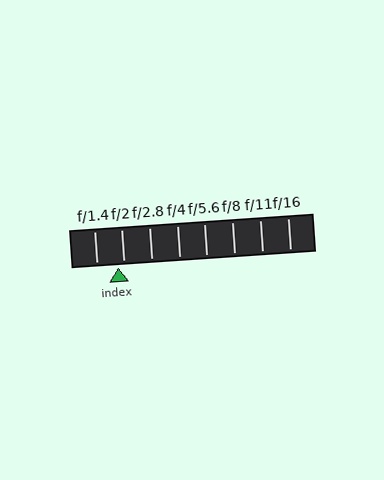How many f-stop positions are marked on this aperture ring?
There are 8 f-stop positions marked.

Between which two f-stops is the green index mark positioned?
The index mark is between f/1.4 and f/2.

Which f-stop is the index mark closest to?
The index mark is closest to f/2.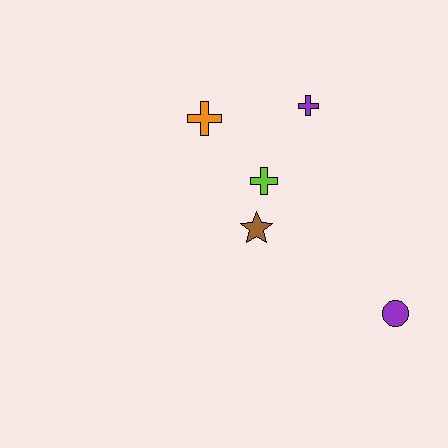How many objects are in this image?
There are 5 objects.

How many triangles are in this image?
There are no triangles.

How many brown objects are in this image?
There is 1 brown object.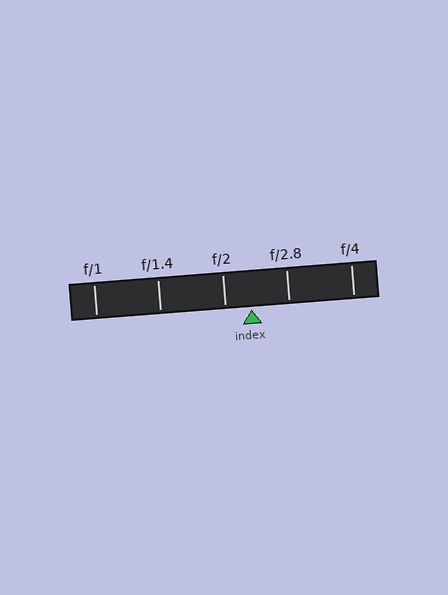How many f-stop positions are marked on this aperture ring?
There are 5 f-stop positions marked.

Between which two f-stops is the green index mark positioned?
The index mark is between f/2 and f/2.8.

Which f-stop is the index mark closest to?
The index mark is closest to f/2.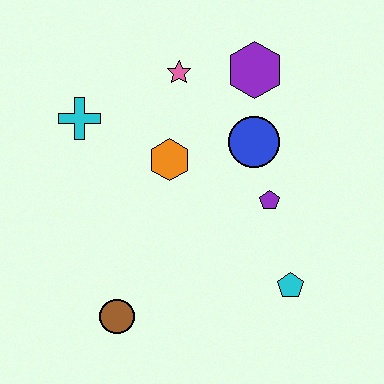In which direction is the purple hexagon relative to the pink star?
The purple hexagon is to the right of the pink star.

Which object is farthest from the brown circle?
The purple hexagon is farthest from the brown circle.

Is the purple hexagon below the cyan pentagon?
No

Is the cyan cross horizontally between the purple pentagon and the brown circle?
No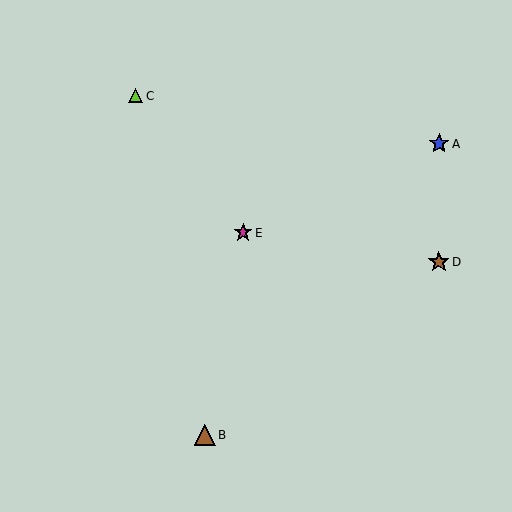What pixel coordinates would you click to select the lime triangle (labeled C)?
Click at (136, 96) to select the lime triangle C.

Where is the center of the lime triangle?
The center of the lime triangle is at (136, 96).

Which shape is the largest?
The brown triangle (labeled B) is the largest.